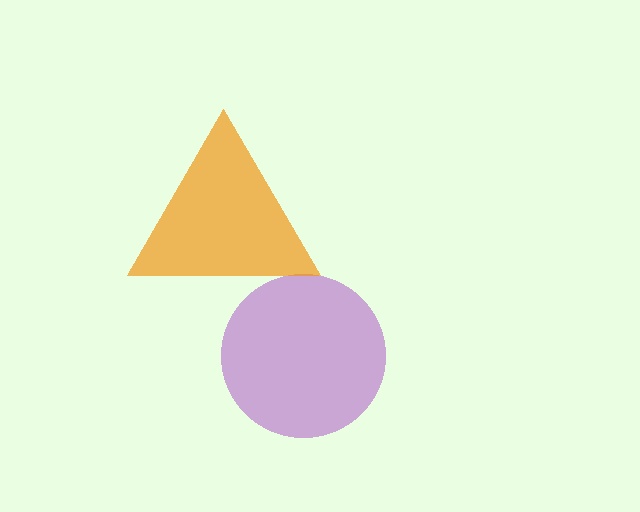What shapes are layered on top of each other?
The layered shapes are: a purple circle, an orange triangle.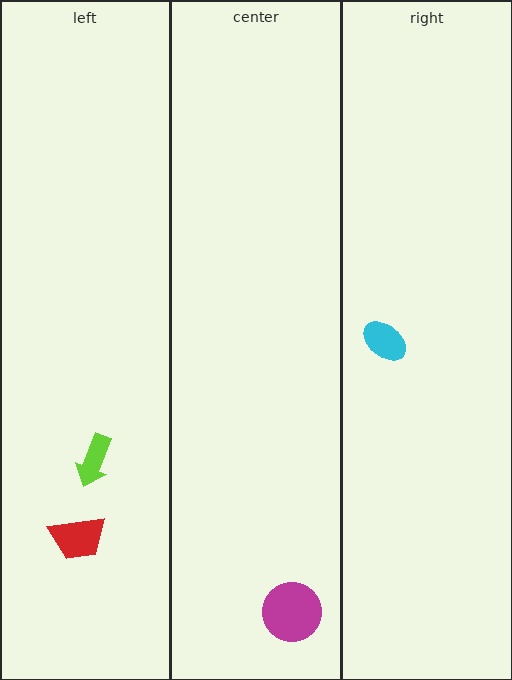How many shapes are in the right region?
1.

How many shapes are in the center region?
1.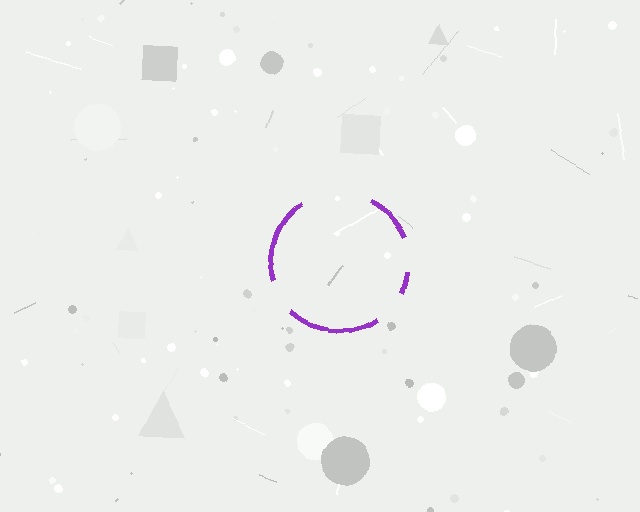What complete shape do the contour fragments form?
The contour fragments form a circle.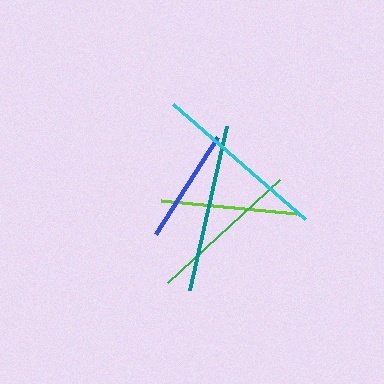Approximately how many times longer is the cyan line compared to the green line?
The cyan line is approximately 1.1 times the length of the green line.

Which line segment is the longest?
The cyan line is the longest at approximately 175 pixels.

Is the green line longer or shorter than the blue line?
The green line is longer than the blue line.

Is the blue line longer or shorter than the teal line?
The teal line is longer than the blue line.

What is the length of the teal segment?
The teal segment is approximately 168 pixels long.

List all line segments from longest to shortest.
From longest to shortest: cyan, teal, green, lime, blue.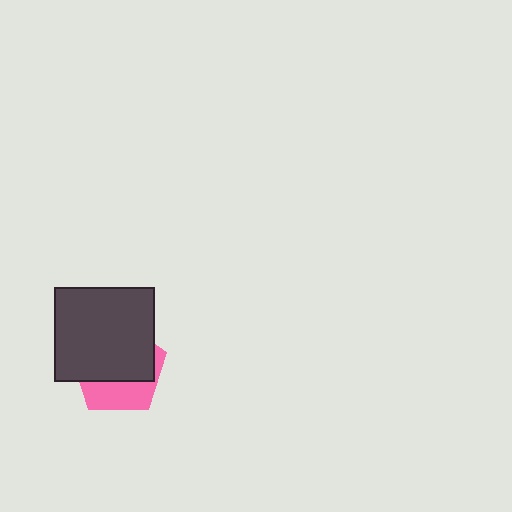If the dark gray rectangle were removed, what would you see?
You would see the complete pink pentagon.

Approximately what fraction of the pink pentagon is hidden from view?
Roughly 65% of the pink pentagon is hidden behind the dark gray rectangle.